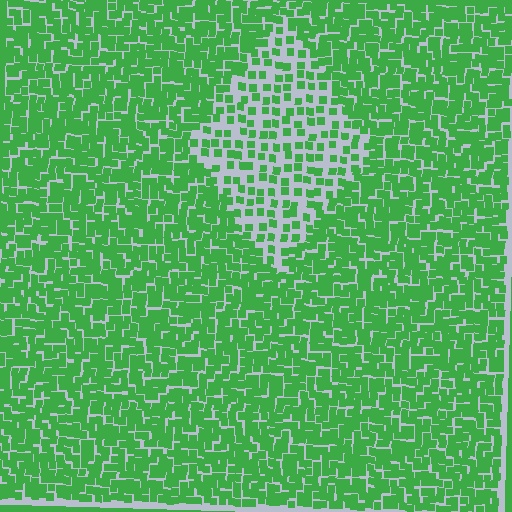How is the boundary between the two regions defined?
The boundary is defined by a change in element density (approximately 2.2x ratio). All elements are the same color, size, and shape.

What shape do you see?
I see a diamond.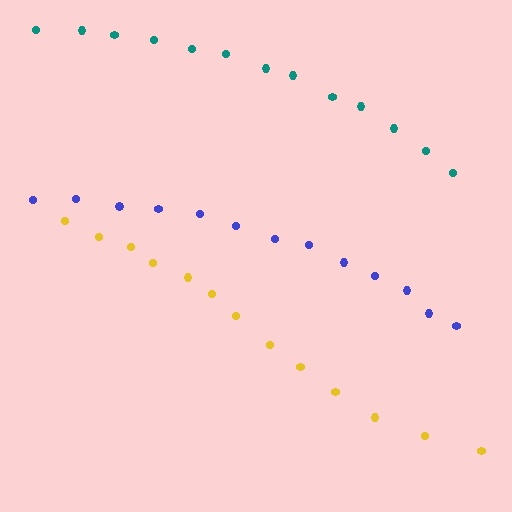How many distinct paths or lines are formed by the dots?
There are 3 distinct paths.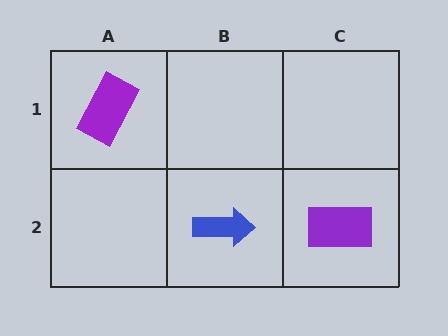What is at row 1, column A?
A purple rectangle.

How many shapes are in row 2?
2 shapes.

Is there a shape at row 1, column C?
No, that cell is empty.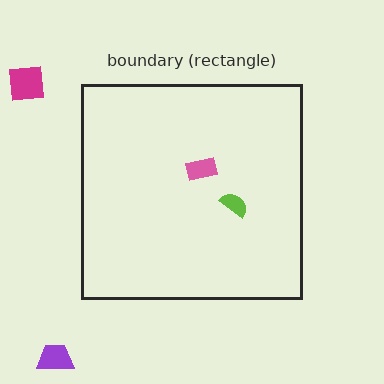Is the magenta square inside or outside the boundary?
Outside.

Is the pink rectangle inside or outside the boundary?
Inside.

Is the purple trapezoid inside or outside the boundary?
Outside.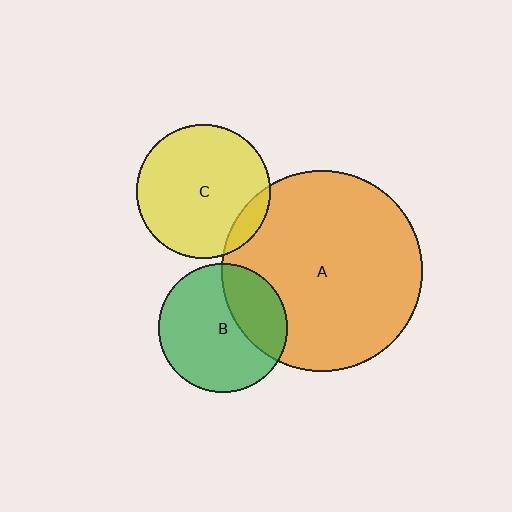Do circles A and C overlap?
Yes.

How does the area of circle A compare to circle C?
Approximately 2.3 times.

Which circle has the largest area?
Circle A (orange).